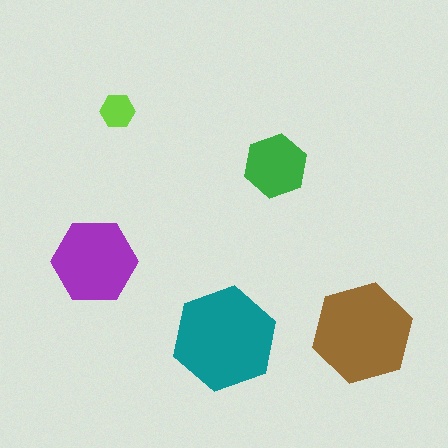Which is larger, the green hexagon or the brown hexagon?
The brown one.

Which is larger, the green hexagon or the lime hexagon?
The green one.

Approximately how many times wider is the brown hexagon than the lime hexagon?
About 3 times wider.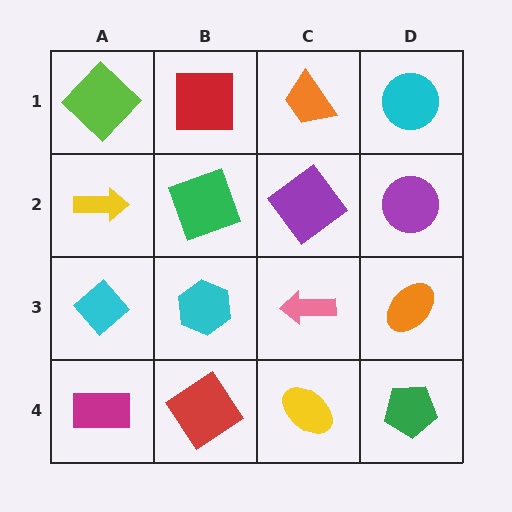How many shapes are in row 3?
4 shapes.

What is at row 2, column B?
A green square.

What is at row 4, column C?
A yellow ellipse.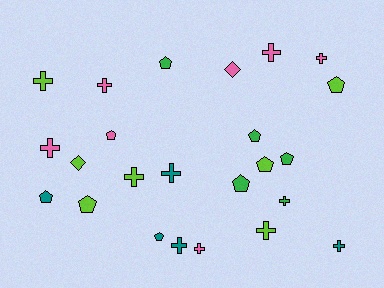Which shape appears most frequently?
Cross, with 12 objects.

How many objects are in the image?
There are 24 objects.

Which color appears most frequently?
Lime, with 7 objects.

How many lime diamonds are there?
There is 1 lime diamond.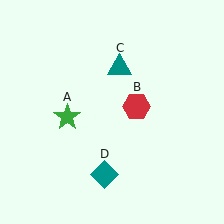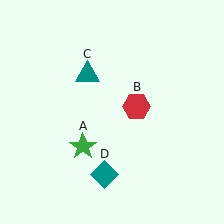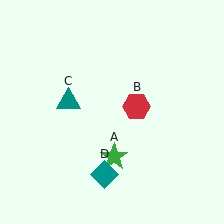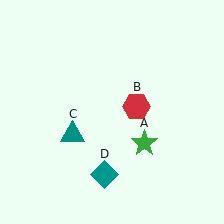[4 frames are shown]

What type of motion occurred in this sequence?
The green star (object A), teal triangle (object C) rotated counterclockwise around the center of the scene.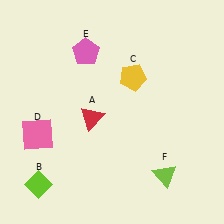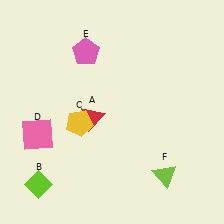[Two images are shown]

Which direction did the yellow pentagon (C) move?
The yellow pentagon (C) moved left.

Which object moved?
The yellow pentagon (C) moved left.